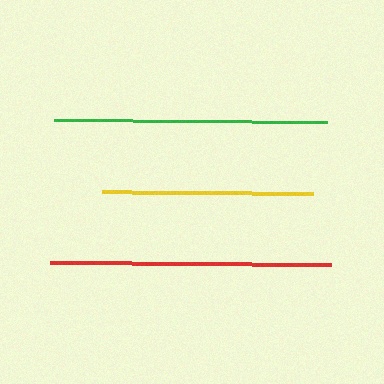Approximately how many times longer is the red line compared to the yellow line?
The red line is approximately 1.3 times the length of the yellow line.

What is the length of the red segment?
The red segment is approximately 281 pixels long.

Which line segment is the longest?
The red line is the longest at approximately 281 pixels.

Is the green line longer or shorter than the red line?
The red line is longer than the green line.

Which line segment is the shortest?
The yellow line is the shortest at approximately 211 pixels.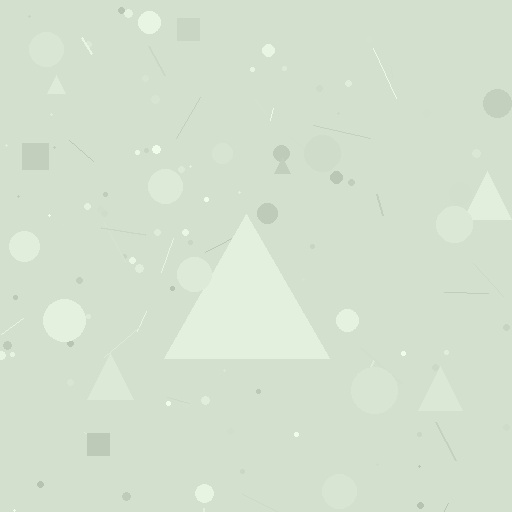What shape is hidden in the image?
A triangle is hidden in the image.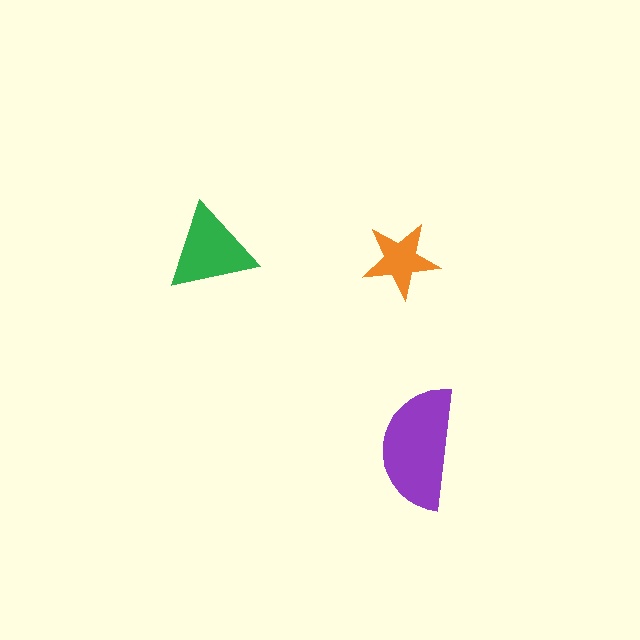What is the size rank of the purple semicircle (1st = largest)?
1st.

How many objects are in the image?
There are 3 objects in the image.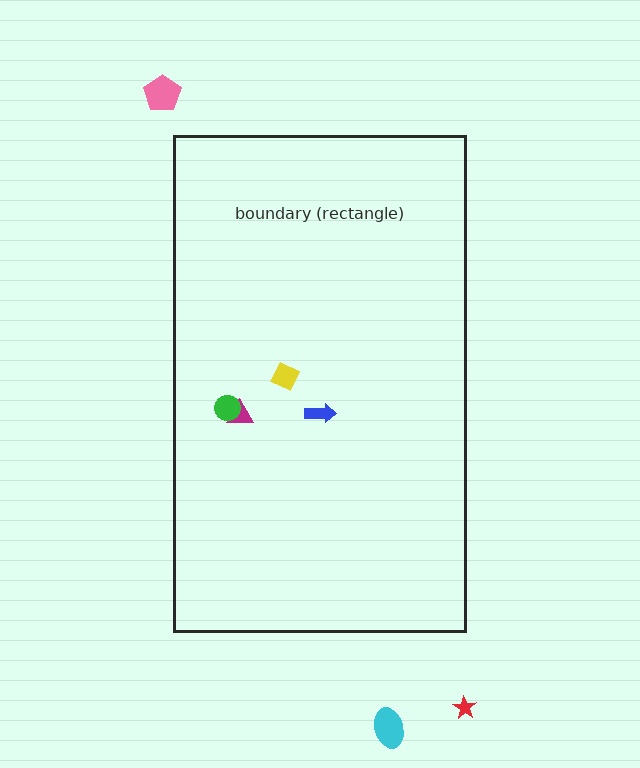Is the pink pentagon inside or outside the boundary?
Outside.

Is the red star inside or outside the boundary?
Outside.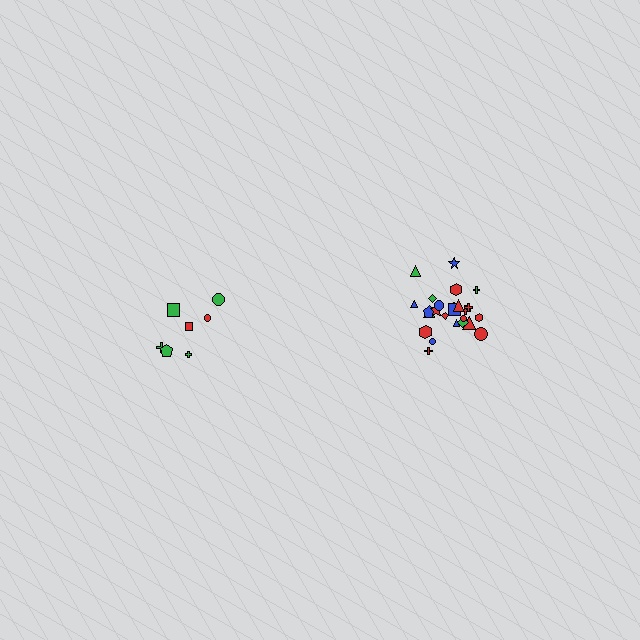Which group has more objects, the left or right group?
The right group.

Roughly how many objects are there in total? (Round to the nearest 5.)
Roughly 30 objects in total.